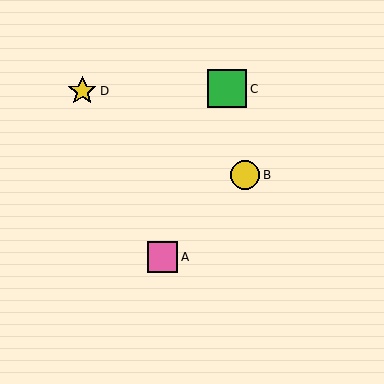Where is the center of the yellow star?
The center of the yellow star is at (82, 91).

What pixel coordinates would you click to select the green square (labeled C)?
Click at (227, 89) to select the green square C.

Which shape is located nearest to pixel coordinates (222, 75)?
The green square (labeled C) at (227, 89) is nearest to that location.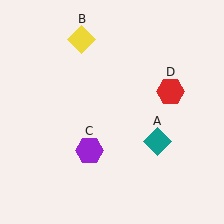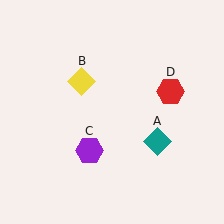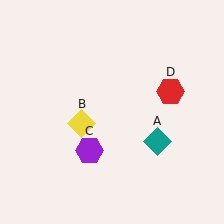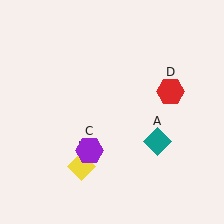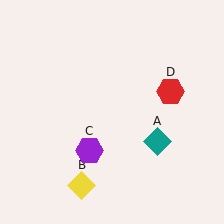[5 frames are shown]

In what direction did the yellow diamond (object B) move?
The yellow diamond (object B) moved down.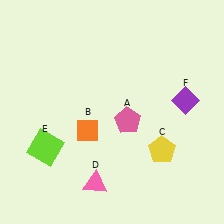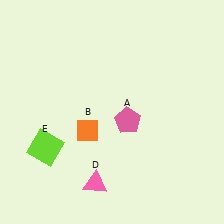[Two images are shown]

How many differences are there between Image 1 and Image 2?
There are 2 differences between the two images.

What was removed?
The purple diamond (F), the yellow pentagon (C) were removed in Image 2.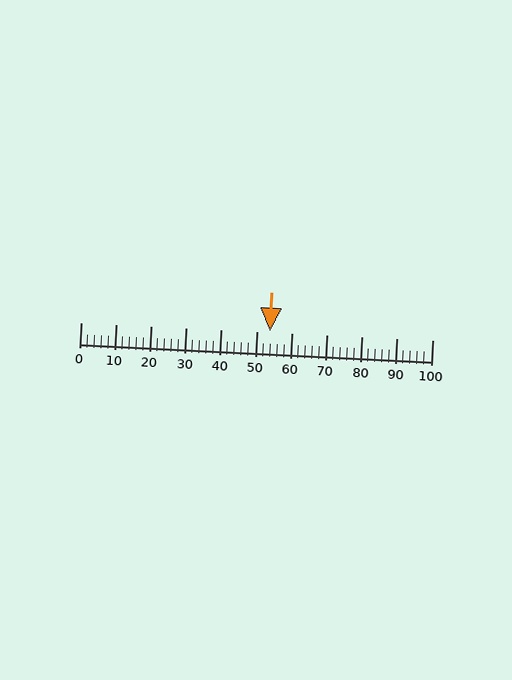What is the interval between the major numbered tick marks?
The major tick marks are spaced 10 units apart.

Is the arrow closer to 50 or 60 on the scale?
The arrow is closer to 50.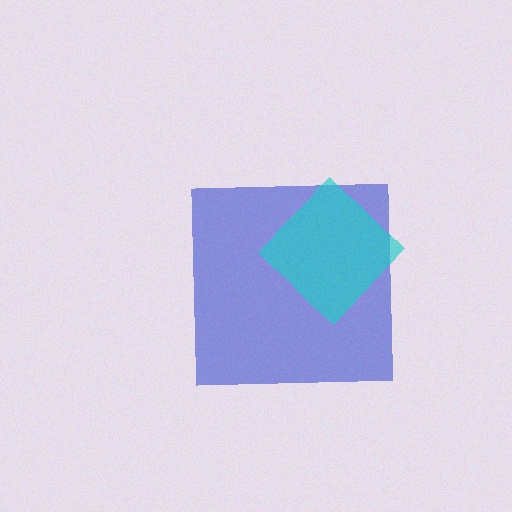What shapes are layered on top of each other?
The layered shapes are: a blue square, a cyan diamond.